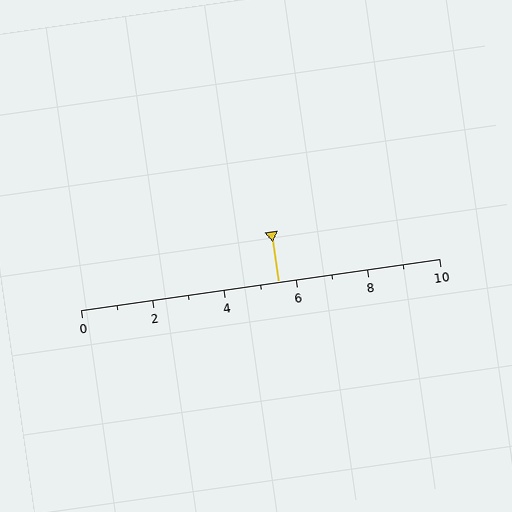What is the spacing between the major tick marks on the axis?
The major ticks are spaced 2 apart.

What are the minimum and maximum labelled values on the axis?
The axis runs from 0 to 10.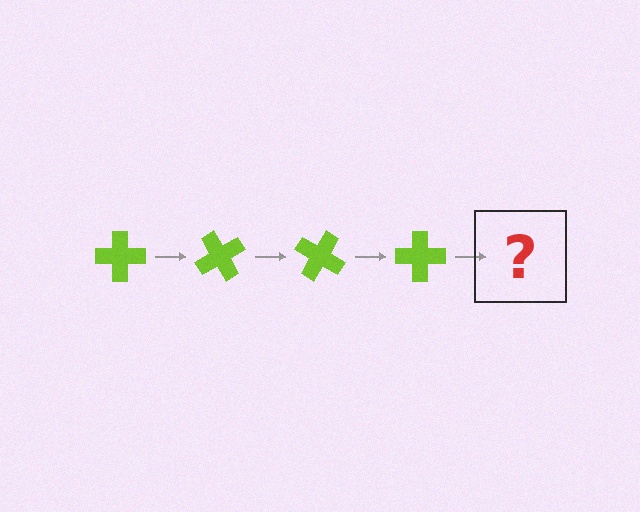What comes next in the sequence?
The next element should be a lime cross rotated 240 degrees.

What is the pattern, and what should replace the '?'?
The pattern is that the cross rotates 60 degrees each step. The '?' should be a lime cross rotated 240 degrees.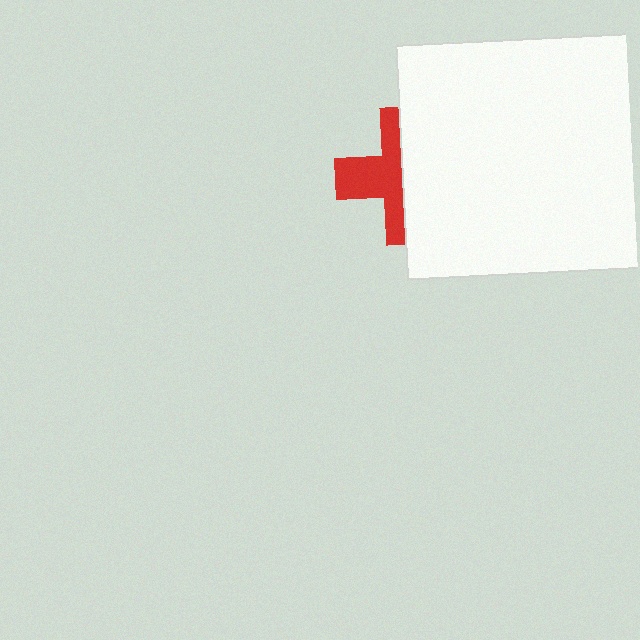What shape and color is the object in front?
The object in front is a white square.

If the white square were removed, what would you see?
You would see the complete red cross.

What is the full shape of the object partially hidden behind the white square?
The partially hidden object is a red cross.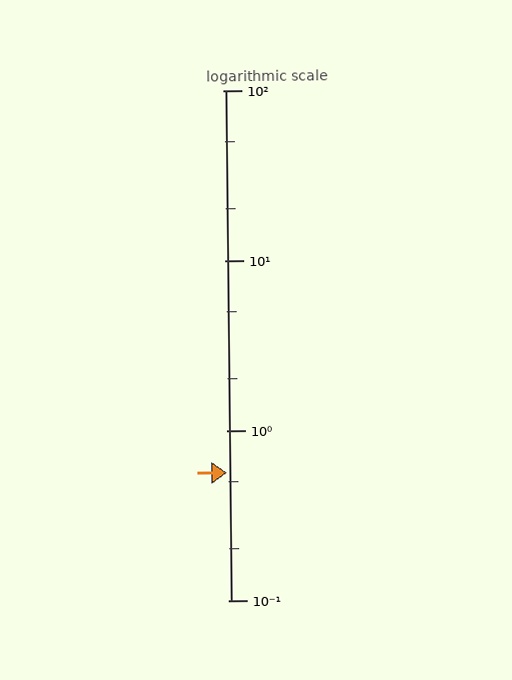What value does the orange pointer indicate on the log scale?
The pointer indicates approximately 0.56.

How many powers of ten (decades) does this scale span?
The scale spans 3 decades, from 0.1 to 100.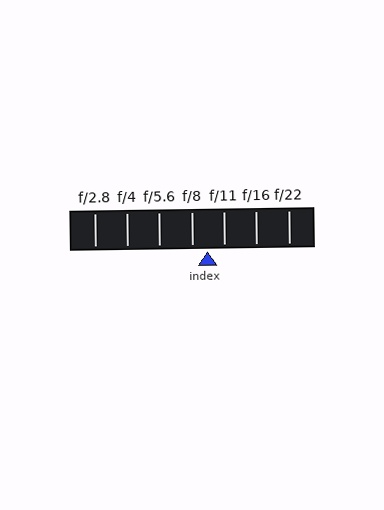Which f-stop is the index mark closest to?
The index mark is closest to f/8.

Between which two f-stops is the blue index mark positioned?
The index mark is between f/8 and f/11.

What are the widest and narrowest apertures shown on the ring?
The widest aperture shown is f/2.8 and the narrowest is f/22.